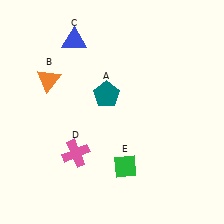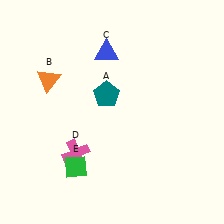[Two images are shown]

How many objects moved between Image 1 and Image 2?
2 objects moved between the two images.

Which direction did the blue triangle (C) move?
The blue triangle (C) moved right.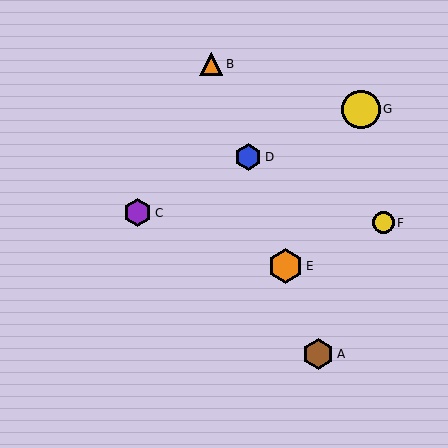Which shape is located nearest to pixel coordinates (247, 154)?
The blue hexagon (labeled D) at (248, 157) is nearest to that location.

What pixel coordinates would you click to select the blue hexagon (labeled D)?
Click at (248, 157) to select the blue hexagon D.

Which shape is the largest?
The yellow circle (labeled G) is the largest.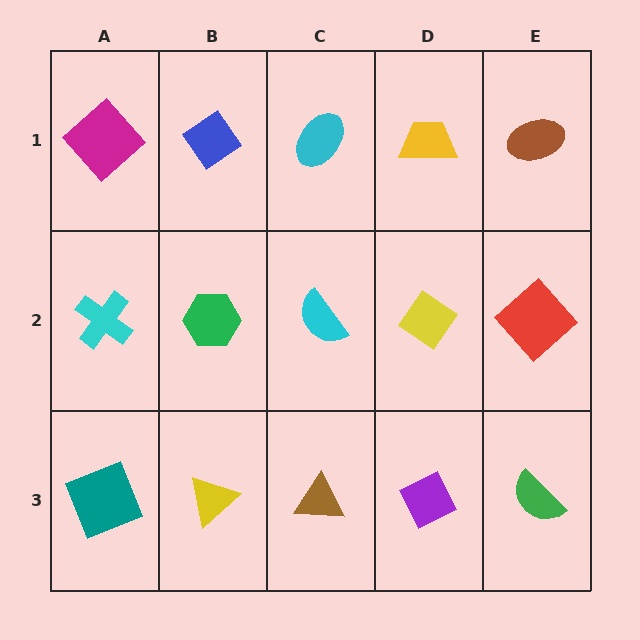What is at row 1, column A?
A magenta diamond.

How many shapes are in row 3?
5 shapes.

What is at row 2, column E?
A red diamond.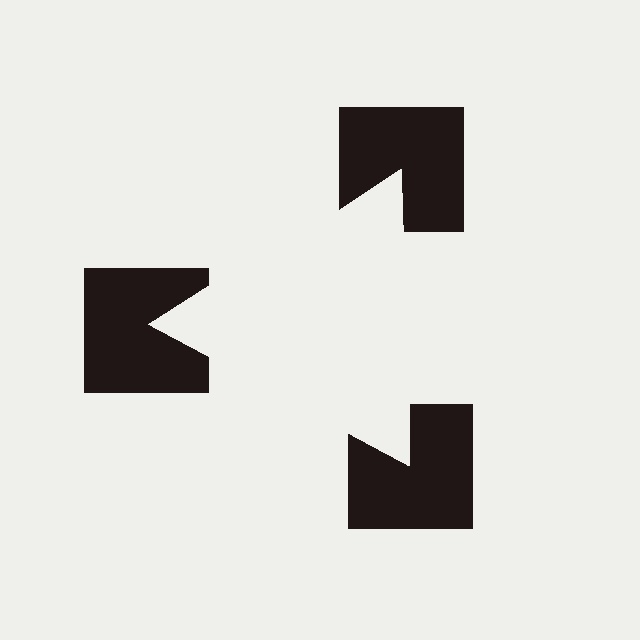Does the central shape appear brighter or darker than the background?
It typically appears slightly brighter than the background, even though no actual brightness change is drawn.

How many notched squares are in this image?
There are 3 — one at each vertex of the illusory triangle.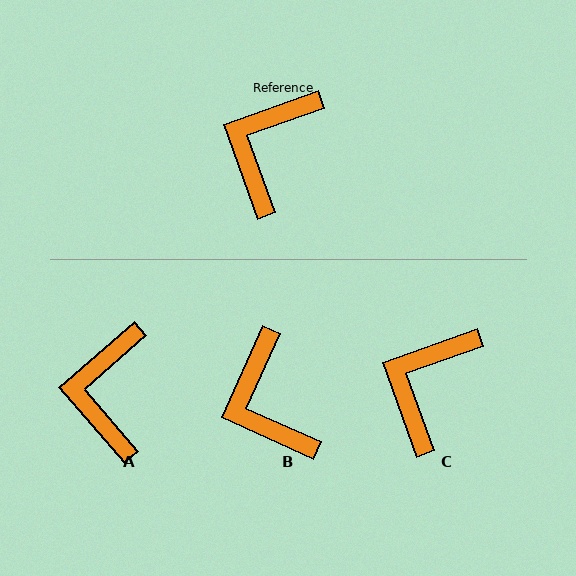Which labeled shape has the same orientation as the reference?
C.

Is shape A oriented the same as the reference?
No, it is off by about 21 degrees.